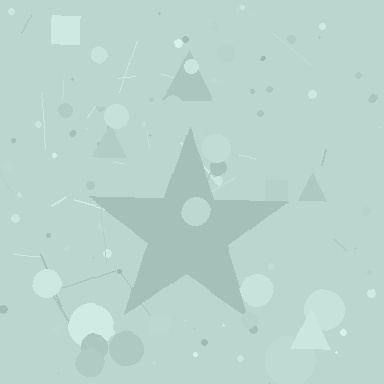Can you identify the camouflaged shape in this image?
The camouflaged shape is a star.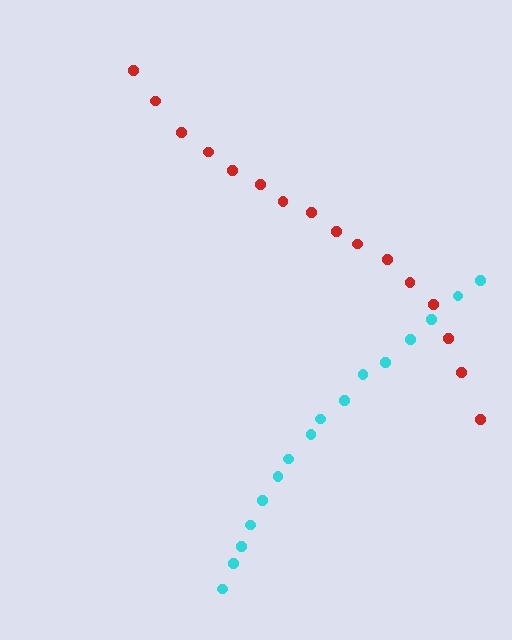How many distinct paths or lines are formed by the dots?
There are 2 distinct paths.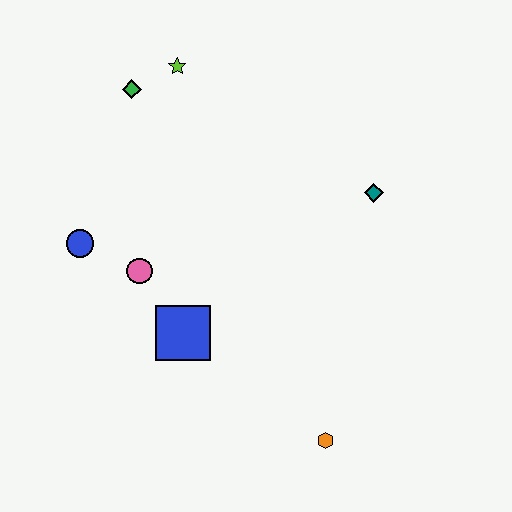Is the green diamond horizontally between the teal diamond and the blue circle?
Yes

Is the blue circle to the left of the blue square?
Yes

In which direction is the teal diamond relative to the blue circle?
The teal diamond is to the right of the blue circle.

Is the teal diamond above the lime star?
No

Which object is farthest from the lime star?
The orange hexagon is farthest from the lime star.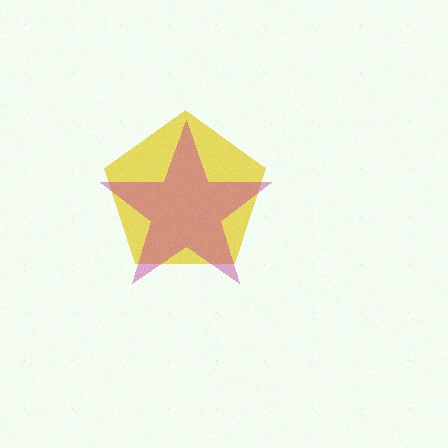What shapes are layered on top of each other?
The layered shapes are: a yellow pentagon, a magenta star.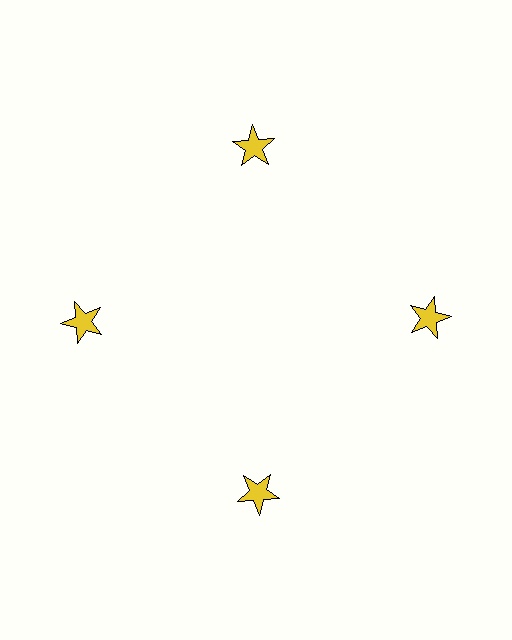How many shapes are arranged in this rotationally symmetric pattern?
There are 4 shapes, arranged in 4 groups of 1.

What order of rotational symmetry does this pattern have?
This pattern has 4-fold rotational symmetry.